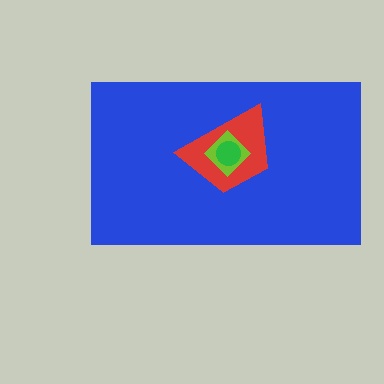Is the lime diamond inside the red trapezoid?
Yes.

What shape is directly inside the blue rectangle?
The red trapezoid.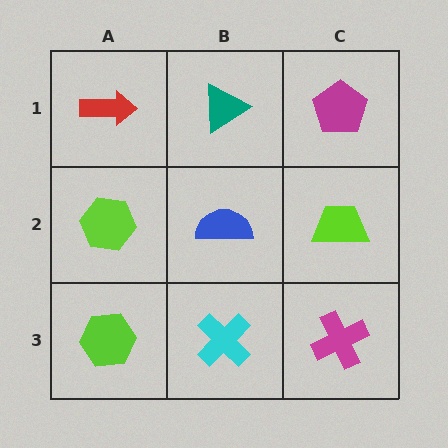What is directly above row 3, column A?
A lime hexagon.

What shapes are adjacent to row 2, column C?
A magenta pentagon (row 1, column C), a magenta cross (row 3, column C), a blue semicircle (row 2, column B).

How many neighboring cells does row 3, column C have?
2.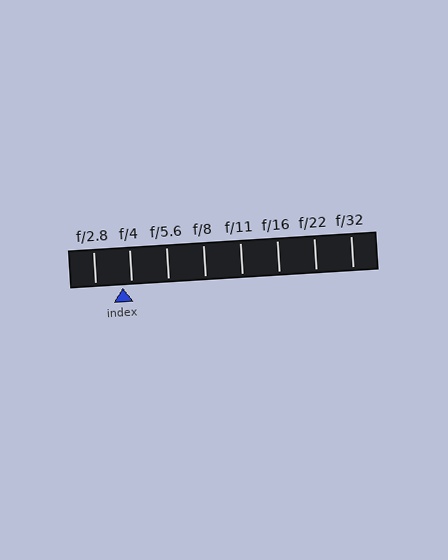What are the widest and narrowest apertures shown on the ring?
The widest aperture shown is f/2.8 and the narrowest is f/32.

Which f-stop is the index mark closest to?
The index mark is closest to f/4.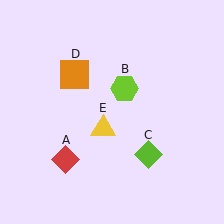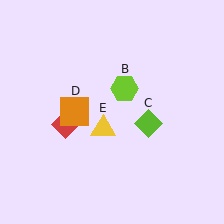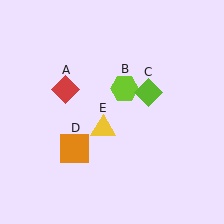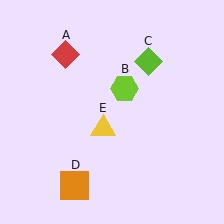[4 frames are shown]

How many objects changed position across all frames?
3 objects changed position: red diamond (object A), lime diamond (object C), orange square (object D).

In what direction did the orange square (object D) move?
The orange square (object D) moved down.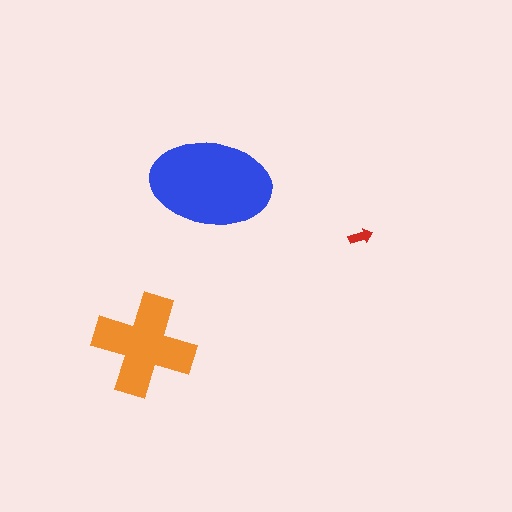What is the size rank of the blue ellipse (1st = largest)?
1st.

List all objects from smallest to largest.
The red arrow, the orange cross, the blue ellipse.